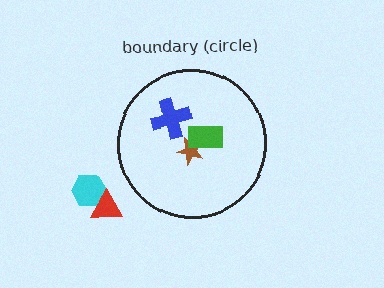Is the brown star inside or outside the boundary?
Inside.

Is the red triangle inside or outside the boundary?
Outside.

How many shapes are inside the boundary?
3 inside, 2 outside.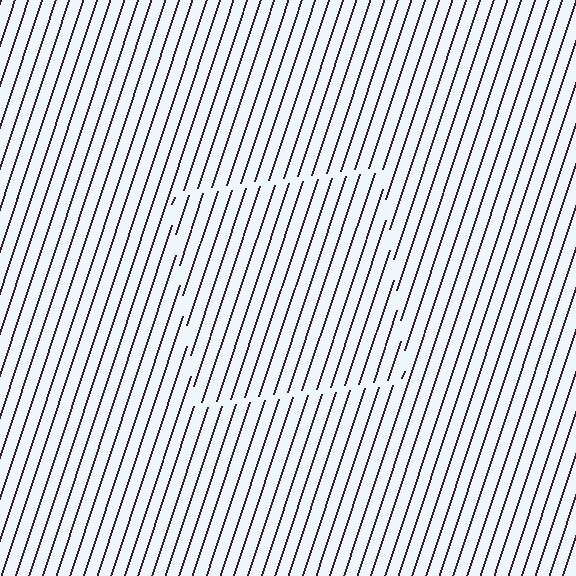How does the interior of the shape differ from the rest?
The interior of the shape contains the same grating, shifted by half a period — the contour is defined by the phase discontinuity where line-ends from the inner and outer gratings abut.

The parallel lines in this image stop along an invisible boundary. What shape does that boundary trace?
An illusory square. The interior of the shape contains the same grating, shifted by half a period — the contour is defined by the phase discontinuity where line-ends from the inner and outer gratings abut.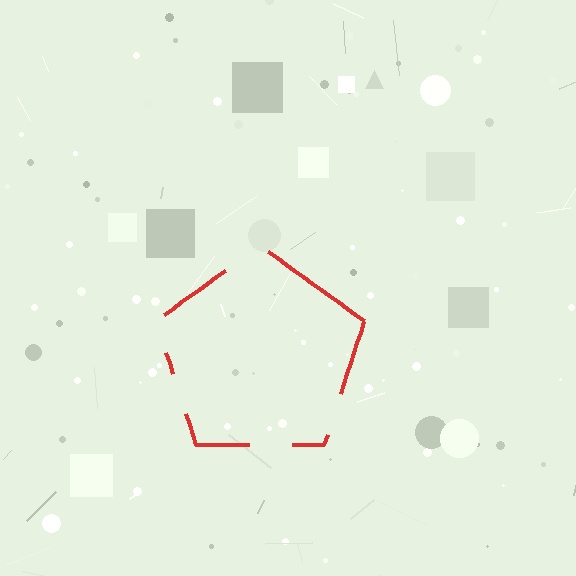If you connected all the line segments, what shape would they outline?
They would outline a pentagon.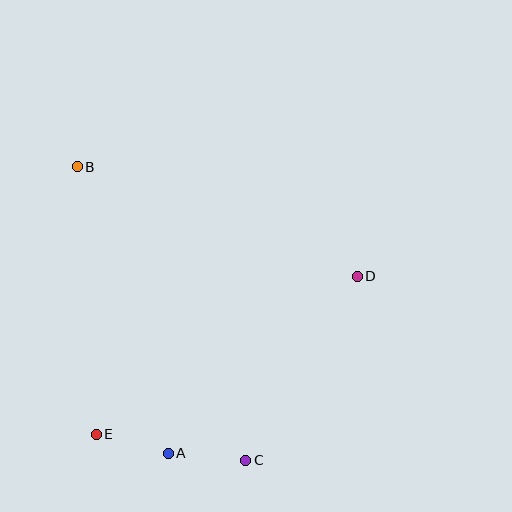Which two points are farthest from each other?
Points B and C are farthest from each other.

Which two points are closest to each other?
Points A and E are closest to each other.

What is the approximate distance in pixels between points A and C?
The distance between A and C is approximately 78 pixels.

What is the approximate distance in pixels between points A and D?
The distance between A and D is approximately 259 pixels.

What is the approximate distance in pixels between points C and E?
The distance between C and E is approximately 152 pixels.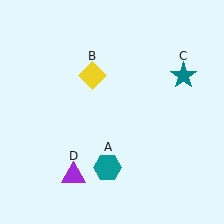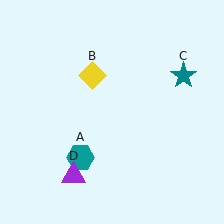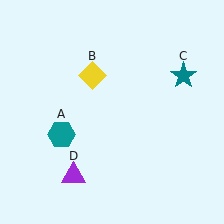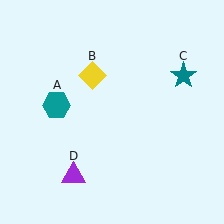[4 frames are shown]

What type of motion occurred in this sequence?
The teal hexagon (object A) rotated clockwise around the center of the scene.